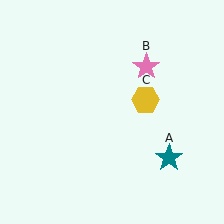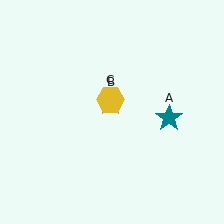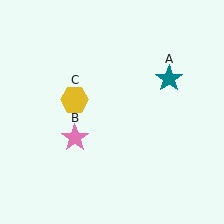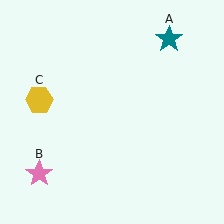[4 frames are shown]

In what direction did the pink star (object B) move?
The pink star (object B) moved down and to the left.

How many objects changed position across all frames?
3 objects changed position: teal star (object A), pink star (object B), yellow hexagon (object C).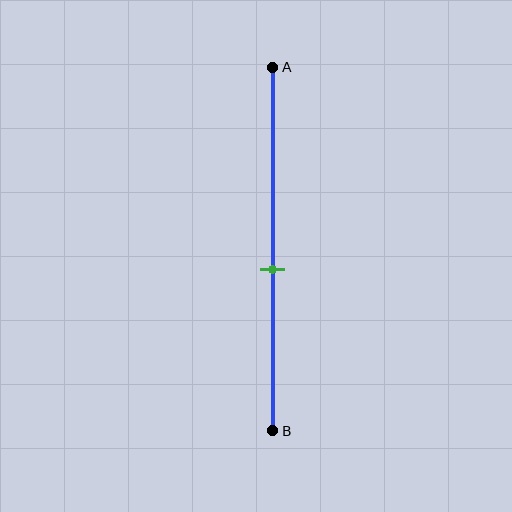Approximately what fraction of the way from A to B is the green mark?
The green mark is approximately 55% of the way from A to B.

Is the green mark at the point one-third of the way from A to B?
No, the mark is at about 55% from A, not at the 33% one-third point.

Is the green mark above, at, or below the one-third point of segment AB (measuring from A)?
The green mark is below the one-third point of segment AB.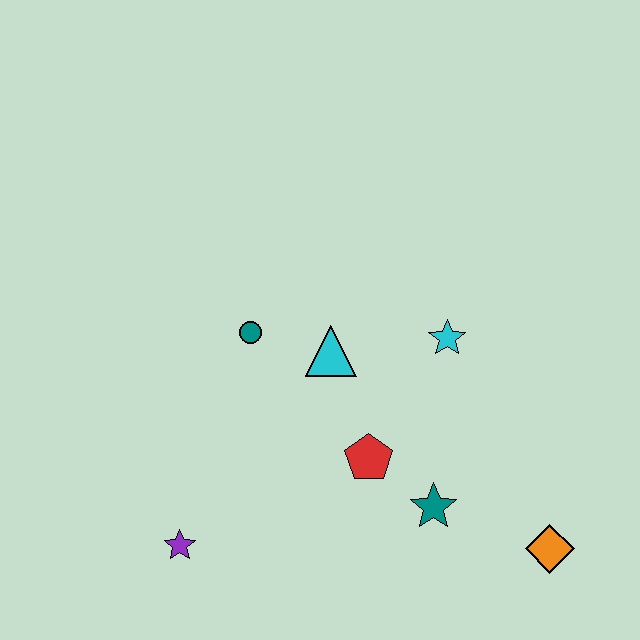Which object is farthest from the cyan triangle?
The orange diamond is farthest from the cyan triangle.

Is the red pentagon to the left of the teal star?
Yes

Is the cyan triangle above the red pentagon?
Yes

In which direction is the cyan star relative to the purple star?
The cyan star is to the right of the purple star.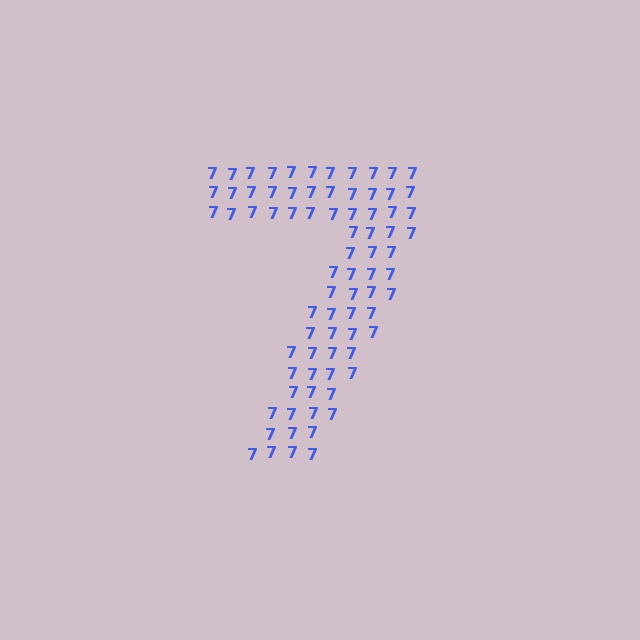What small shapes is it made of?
It is made of small digit 7's.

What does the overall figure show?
The overall figure shows the digit 7.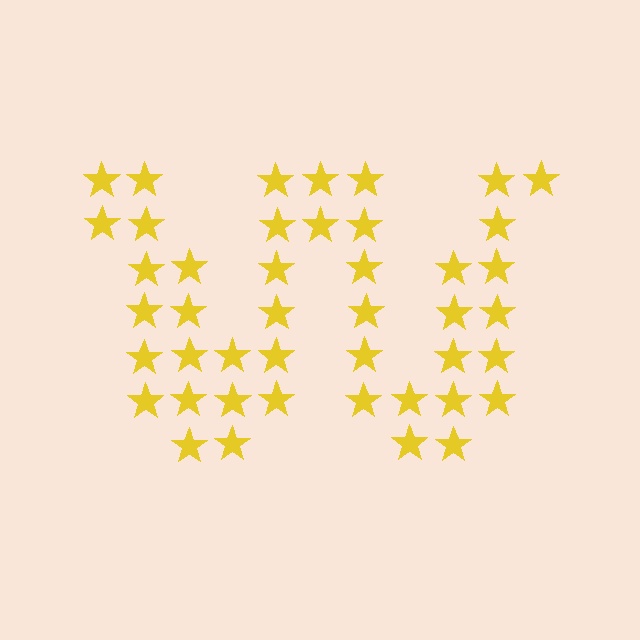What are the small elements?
The small elements are stars.